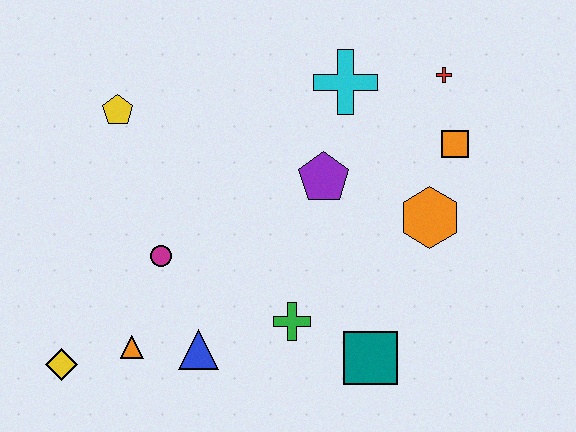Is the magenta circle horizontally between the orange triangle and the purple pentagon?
Yes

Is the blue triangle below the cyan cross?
Yes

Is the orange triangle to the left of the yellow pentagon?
No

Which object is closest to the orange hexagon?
The orange square is closest to the orange hexagon.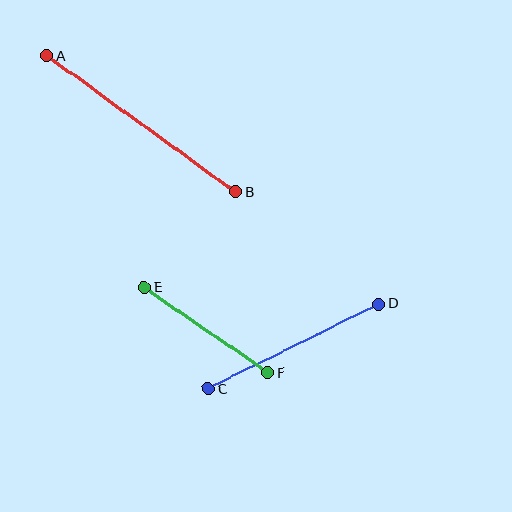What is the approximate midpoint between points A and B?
The midpoint is at approximately (141, 124) pixels.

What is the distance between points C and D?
The distance is approximately 191 pixels.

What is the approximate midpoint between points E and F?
The midpoint is at approximately (206, 330) pixels.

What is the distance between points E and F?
The distance is approximately 150 pixels.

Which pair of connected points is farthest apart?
Points A and B are farthest apart.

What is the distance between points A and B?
The distance is approximately 233 pixels.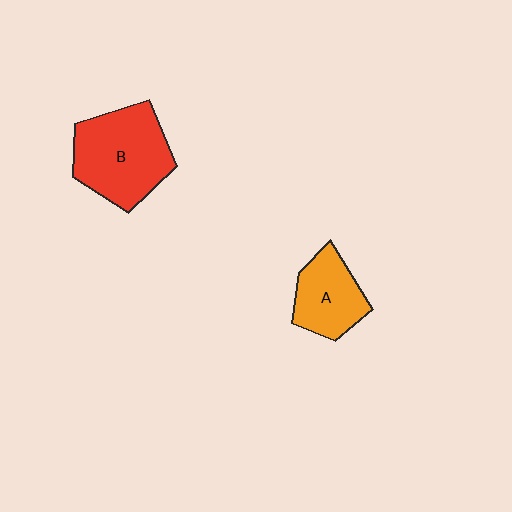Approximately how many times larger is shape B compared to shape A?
Approximately 1.6 times.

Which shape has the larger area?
Shape B (red).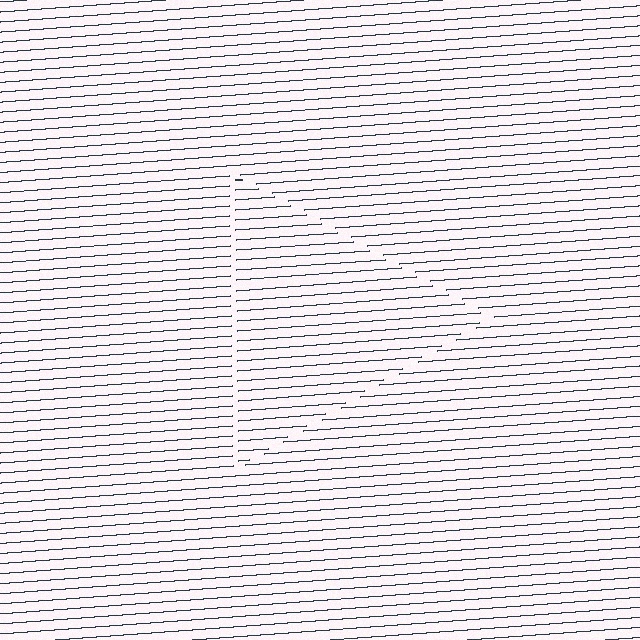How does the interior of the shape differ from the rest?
The interior of the shape contains the same grating, shifted by half a period — the contour is defined by the phase discontinuity where line-ends from the inner and outer gratings abut.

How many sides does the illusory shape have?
3 sides — the line-ends trace a triangle.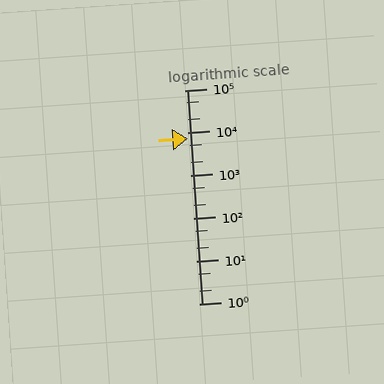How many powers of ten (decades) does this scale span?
The scale spans 5 decades, from 1 to 100000.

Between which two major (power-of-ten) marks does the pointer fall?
The pointer is between 1000 and 10000.